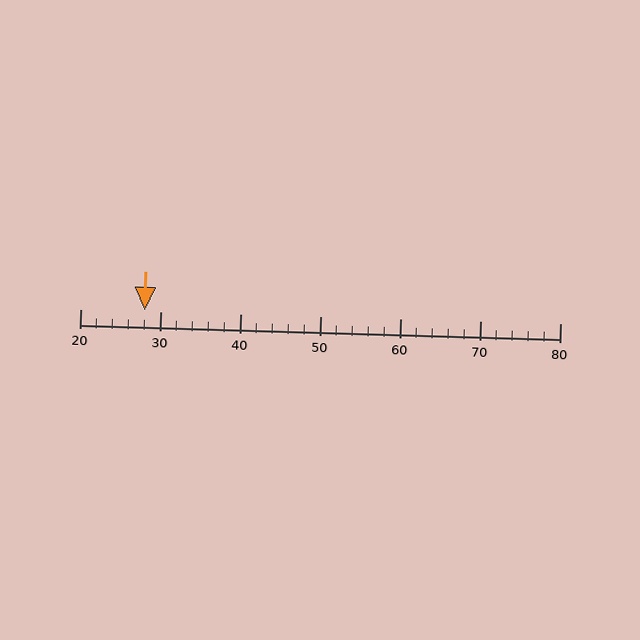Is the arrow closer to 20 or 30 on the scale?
The arrow is closer to 30.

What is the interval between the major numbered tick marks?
The major tick marks are spaced 10 units apart.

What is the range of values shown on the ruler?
The ruler shows values from 20 to 80.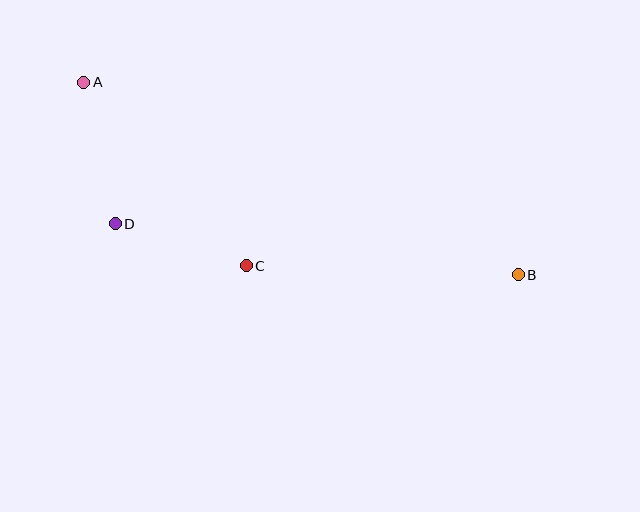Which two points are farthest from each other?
Points A and B are farthest from each other.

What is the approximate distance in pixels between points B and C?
The distance between B and C is approximately 272 pixels.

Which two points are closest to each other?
Points C and D are closest to each other.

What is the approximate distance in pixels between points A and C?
The distance between A and C is approximately 245 pixels.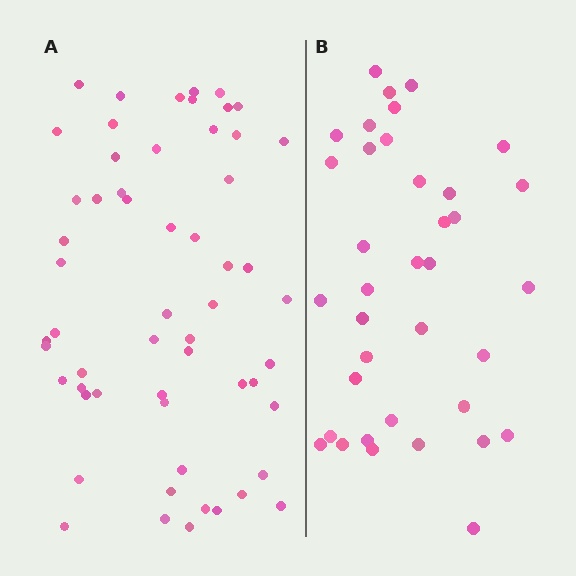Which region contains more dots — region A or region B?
Region A (the left region) has more dots.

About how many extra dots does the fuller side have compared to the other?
Region A has approximately 20 more dots than region B.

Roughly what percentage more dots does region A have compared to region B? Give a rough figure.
About 55% more.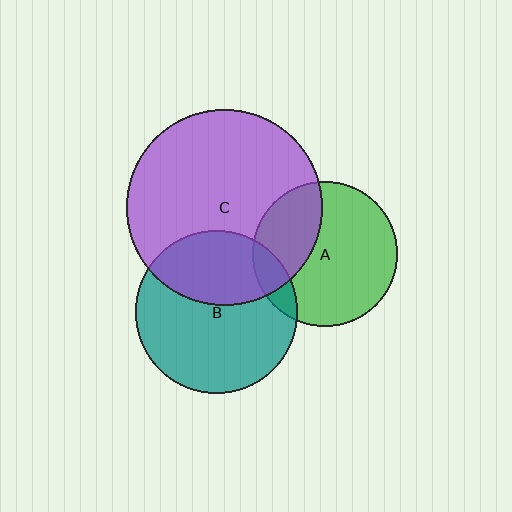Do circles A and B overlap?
Yes.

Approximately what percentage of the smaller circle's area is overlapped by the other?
Approximately 10%.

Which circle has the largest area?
Circle C (purple).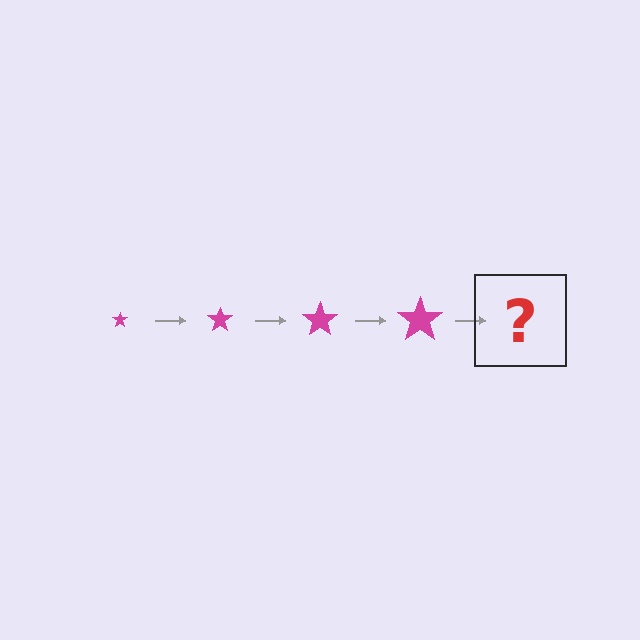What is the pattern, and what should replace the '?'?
The pattern is that the star gets progressively larger each step. The '?' should be a magenta star, larger than the previous one.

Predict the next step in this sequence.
The next step is a magenta star, larger than the previous one.